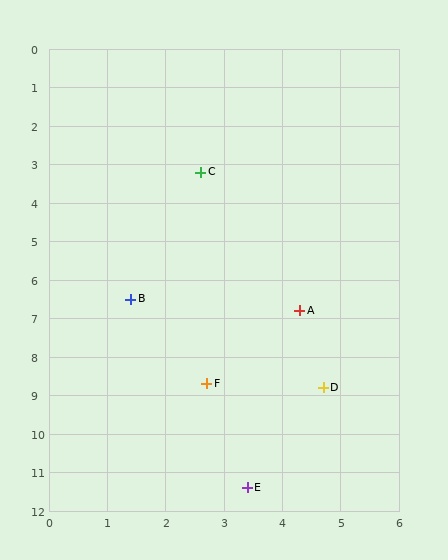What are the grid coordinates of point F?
Point F is at approximately (2.7, 8.7).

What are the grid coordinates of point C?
Point C is at approximately (2.6, 3.2).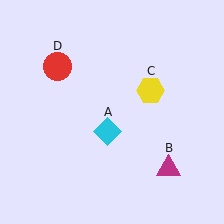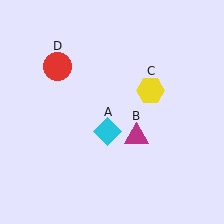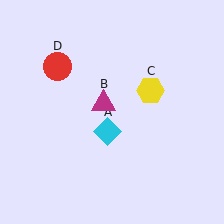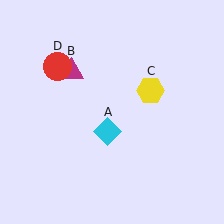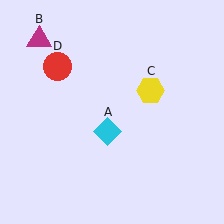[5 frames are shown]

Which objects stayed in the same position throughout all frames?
Cyan diamond (object A) and yellow hexagon (object C) and red circle (object D) remained stationary.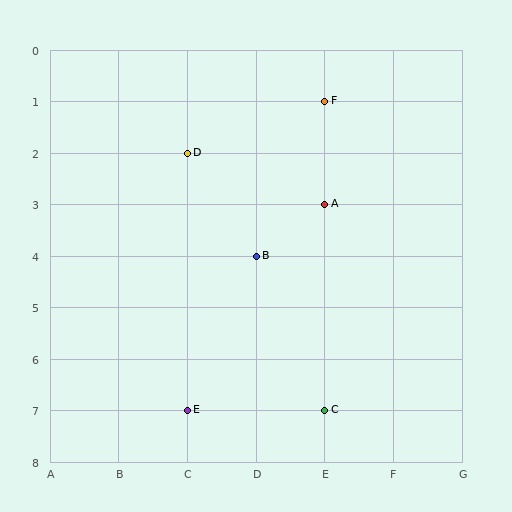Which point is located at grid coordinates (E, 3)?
Point A is at (E, 3).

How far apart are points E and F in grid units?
Points E and F are 2 columns and 6 rows apart (about 6.3 grid units diagonally).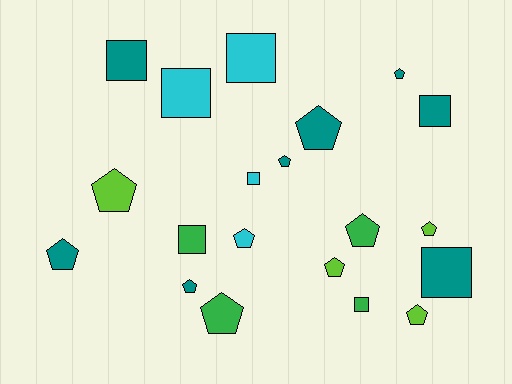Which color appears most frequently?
Teal, with 8 objects.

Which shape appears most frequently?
Pentagon, with 12 objects.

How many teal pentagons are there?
There are 5 teal pentagons.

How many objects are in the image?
There are 20 objects.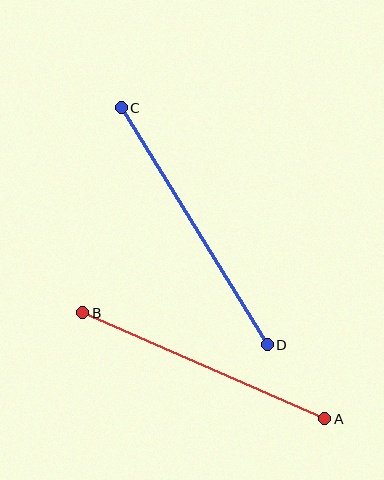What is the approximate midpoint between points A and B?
The midpoint is at approximately (204, 366) pixels.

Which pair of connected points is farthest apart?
Points C and D are farthest apart.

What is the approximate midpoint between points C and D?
The midpoint is at approximately (194, 226) pixels.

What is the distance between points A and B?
The distance is approximately 264 pixels.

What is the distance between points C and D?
The distance is approximately 278 pixels.